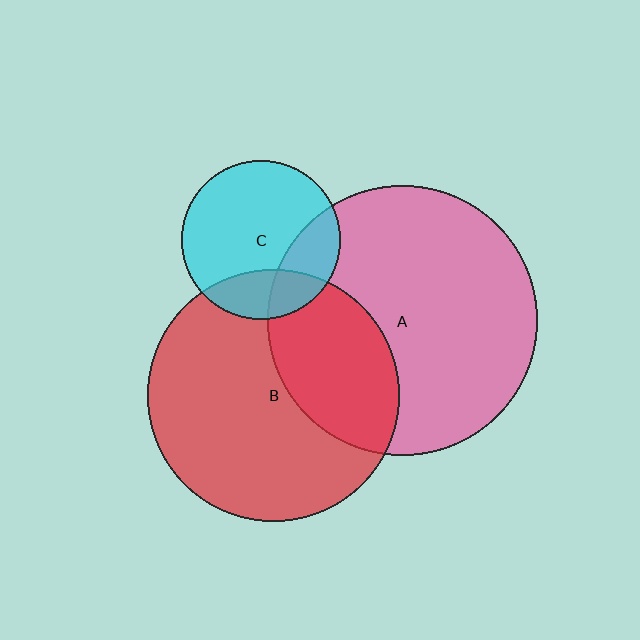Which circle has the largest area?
Circle A (pink).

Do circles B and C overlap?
Yes.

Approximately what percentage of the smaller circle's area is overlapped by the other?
Approximately 20%.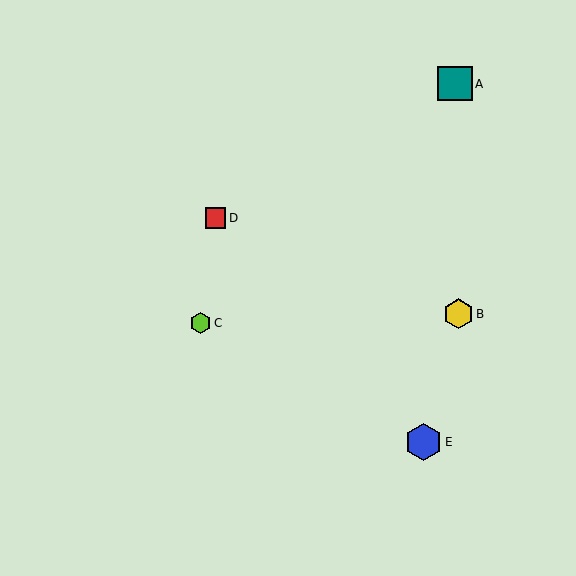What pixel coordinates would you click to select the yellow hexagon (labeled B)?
Click at (458, 314) to select the yellow hexagon B.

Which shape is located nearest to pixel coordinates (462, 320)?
The yellow hexagon (labeled B) at (458, 314) is nearest to that location.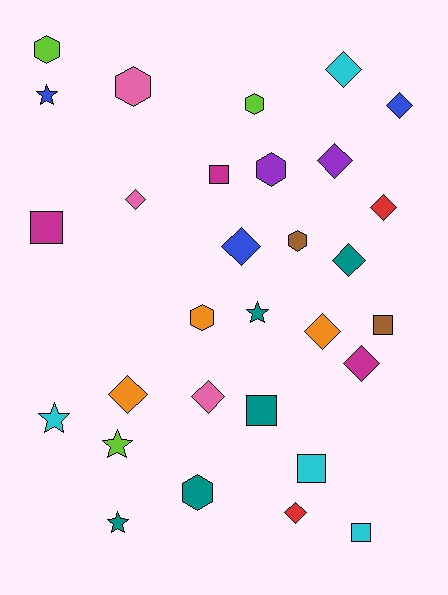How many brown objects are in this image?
There are 2 brown objects.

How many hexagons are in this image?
There are 7 hexagons.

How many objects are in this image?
There are 30 objects.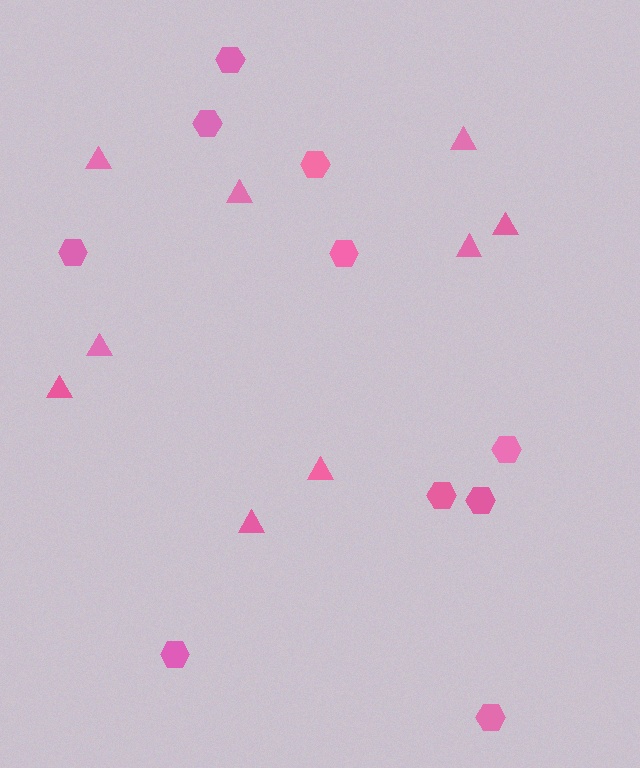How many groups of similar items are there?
There are 2 groups: one group of triangles (9) and one group of hexagons (10).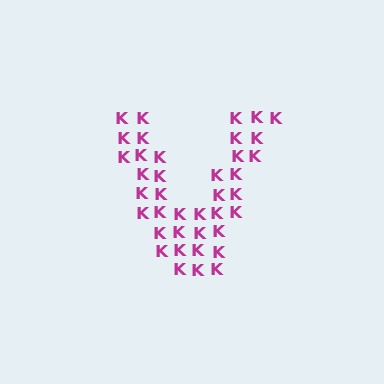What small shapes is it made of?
It is made of small letter K's.